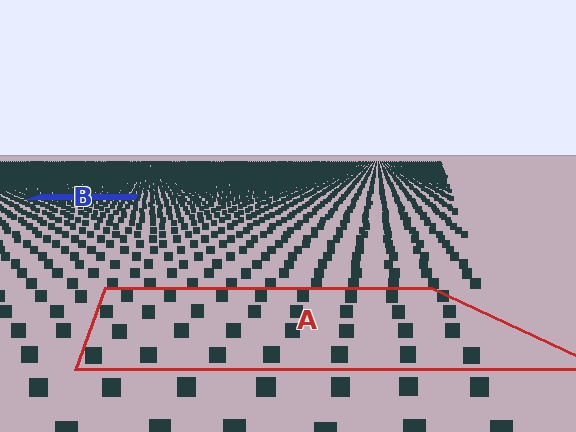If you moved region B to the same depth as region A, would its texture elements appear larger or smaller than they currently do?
They would appear larger. At a closer depth, the same texture elements are projected at a bigger on-screen size.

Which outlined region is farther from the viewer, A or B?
Region B is farther from the viewer — the texture elements inside it appear smaller and more densely packed.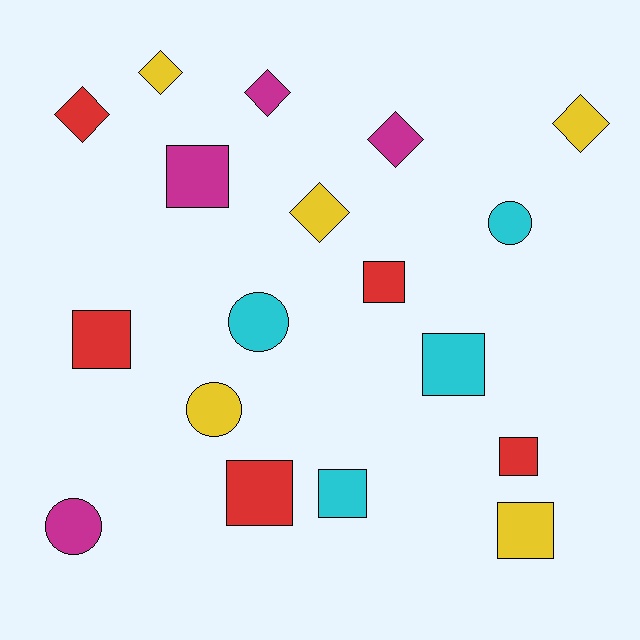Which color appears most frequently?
Yellow, with 5 objects.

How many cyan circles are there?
There are 2 cyan circles.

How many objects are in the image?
There are 18 objects.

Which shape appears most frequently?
Square, with 8 objects.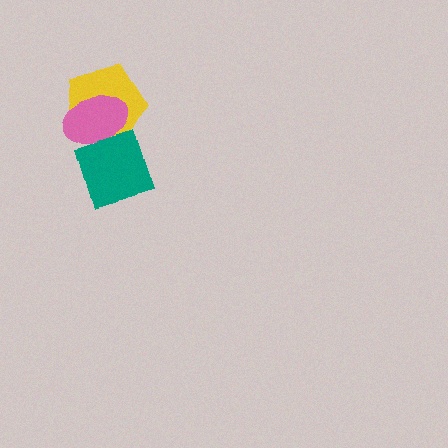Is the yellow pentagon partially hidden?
Yes, it is partially covered by another shape.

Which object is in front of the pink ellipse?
The teal diamond is in front of the pink ellipse.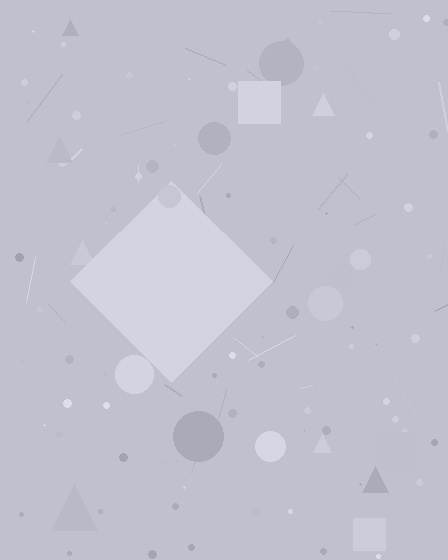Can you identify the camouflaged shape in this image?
The camouflaged shape is a diamond.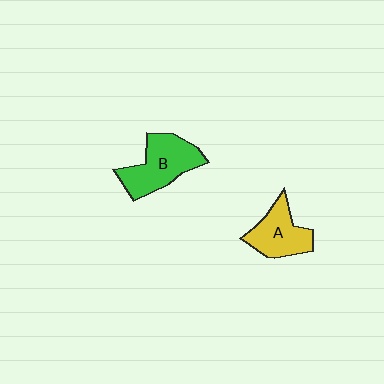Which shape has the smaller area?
Shape A (yellow).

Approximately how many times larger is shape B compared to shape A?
Approximately 1.3 times.